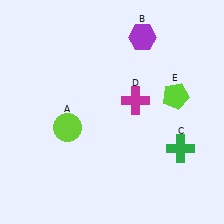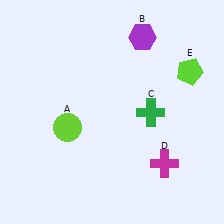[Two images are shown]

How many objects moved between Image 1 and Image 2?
3 objects moved between the two images.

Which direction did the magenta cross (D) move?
The magenta cross (D) moved down.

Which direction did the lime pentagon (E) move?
The lime pentagon (E) moved up.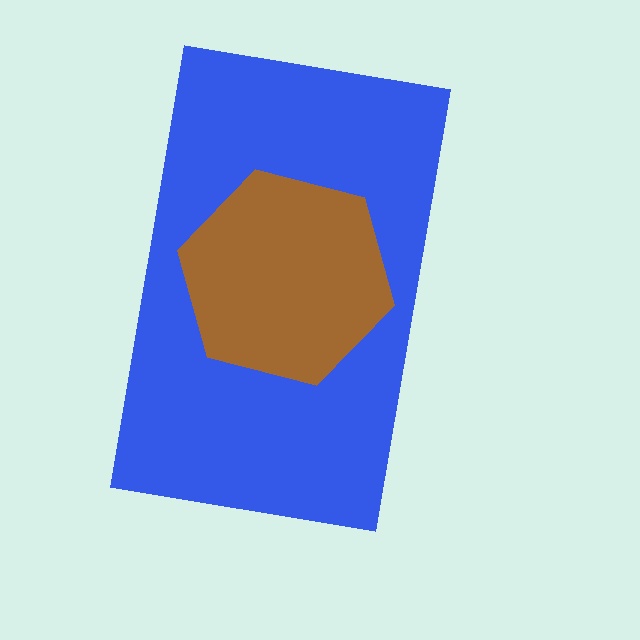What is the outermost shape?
The blue rectangle.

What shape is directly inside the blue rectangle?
The brown hexagon.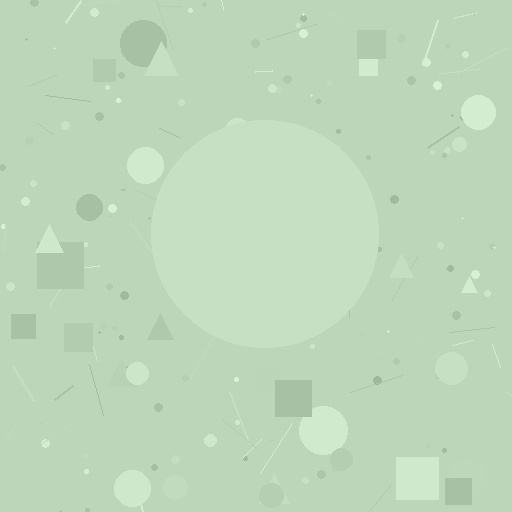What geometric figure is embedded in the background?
A circle is embedded in the background.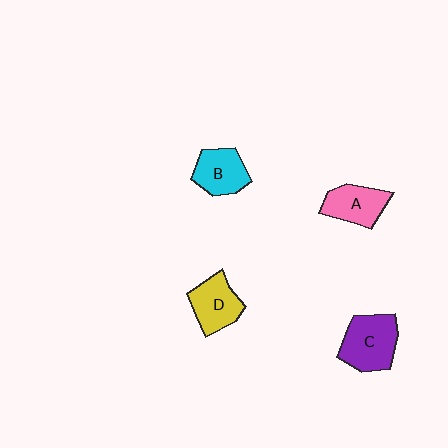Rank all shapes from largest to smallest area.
From largest to smallest: C (purple), D (yellow), B (cyan), A (pink).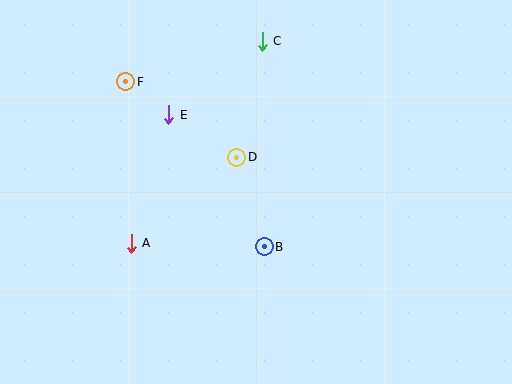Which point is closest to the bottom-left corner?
Point A is closest to the bottom-left corner.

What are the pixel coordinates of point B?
Point B is at (264, 247).